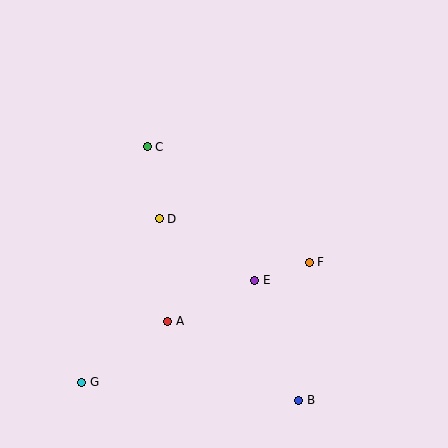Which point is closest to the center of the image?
Point E at (255, 280) is closest to the center.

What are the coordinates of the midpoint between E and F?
The midpoint between E and F is at (282, 271).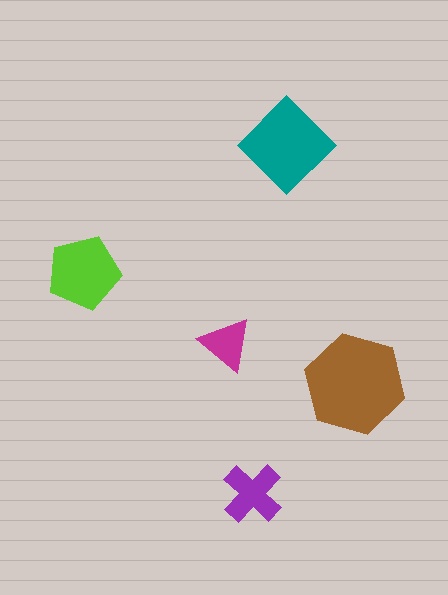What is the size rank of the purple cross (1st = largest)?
4th.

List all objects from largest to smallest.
The brown hexagon, the teal diamond, the lime pentagon, the purple cross, the magenta triangle.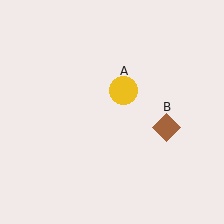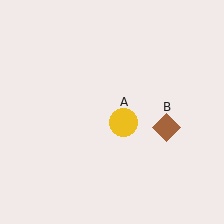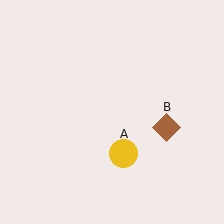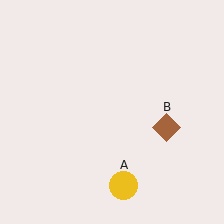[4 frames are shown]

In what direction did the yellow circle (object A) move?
The yellow circle (object A) moved down.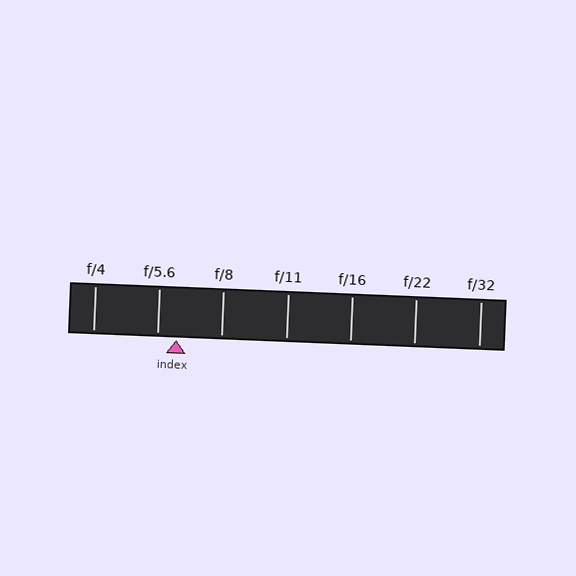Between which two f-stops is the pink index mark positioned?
The index mark is between f/5.6 and f/8.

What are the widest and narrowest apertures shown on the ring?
The widest aperture shown is f/4 and the narrowest is f/32.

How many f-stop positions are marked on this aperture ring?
There are 7 f-stop positions marked.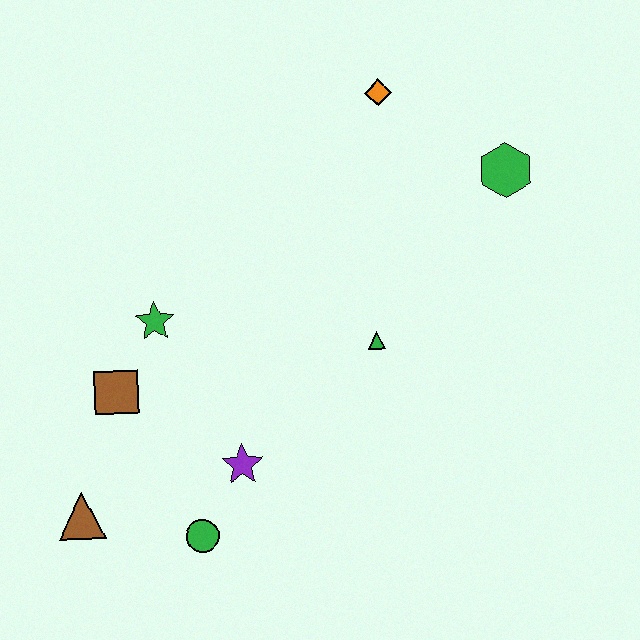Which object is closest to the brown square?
The green star is closest to the brown square.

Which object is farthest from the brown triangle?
The green hexagon is farthest from the brown triangle.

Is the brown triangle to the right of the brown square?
No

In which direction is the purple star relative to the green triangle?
The purple star is to the left of the green triangle.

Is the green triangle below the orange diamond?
Yes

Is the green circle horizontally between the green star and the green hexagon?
Yes